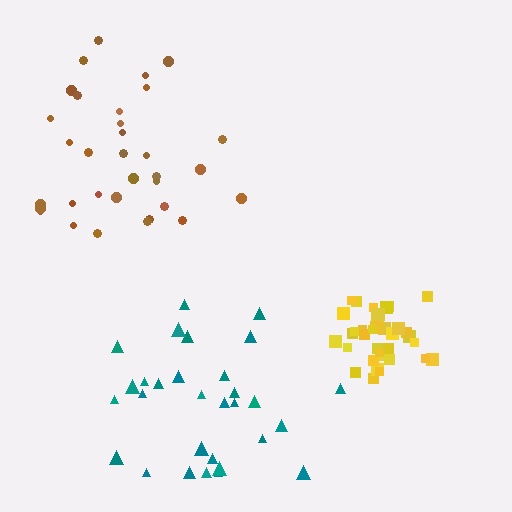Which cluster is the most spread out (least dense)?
Teal.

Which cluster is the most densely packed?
Yellow.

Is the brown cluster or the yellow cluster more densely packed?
Yellow.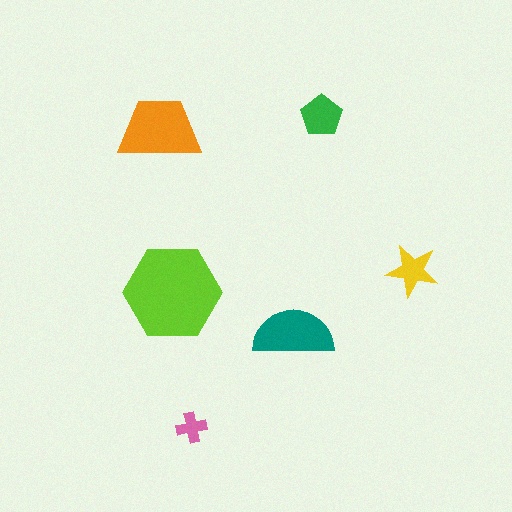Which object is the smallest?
The pink cross.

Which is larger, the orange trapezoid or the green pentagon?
The orange trapezoid.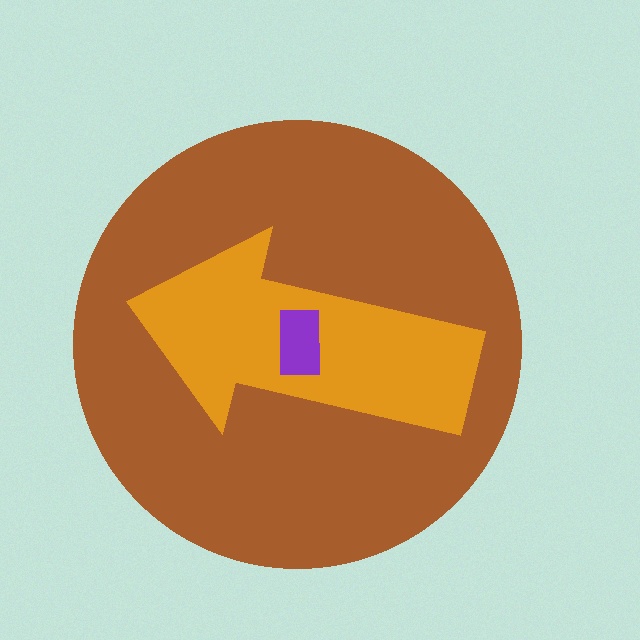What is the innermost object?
The purple rectangle.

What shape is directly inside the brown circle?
The orange arrow.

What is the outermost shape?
The brown circle.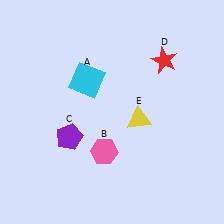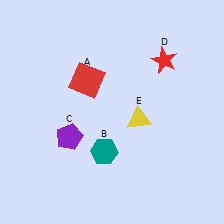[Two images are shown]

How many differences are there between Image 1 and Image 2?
There are 2 differences between the two images.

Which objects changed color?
A changed from cyan to red. B changed from pink to teal.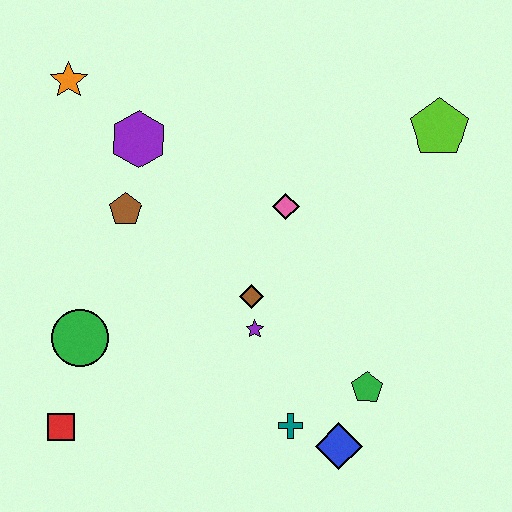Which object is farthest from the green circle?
The lime pentagon is farthest from the green circle.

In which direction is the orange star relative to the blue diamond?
The orange star is above the blue diamond.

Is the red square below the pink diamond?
Yes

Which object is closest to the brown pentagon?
The purple hexagon is closest to the brown pentagon.